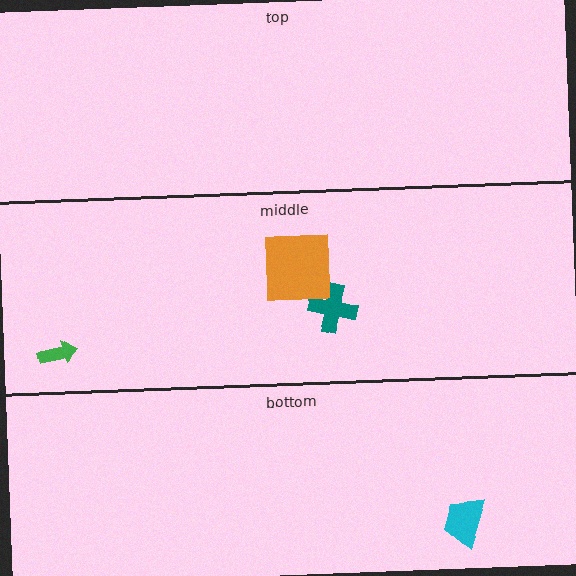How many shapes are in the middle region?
3.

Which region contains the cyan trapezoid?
The bottom region.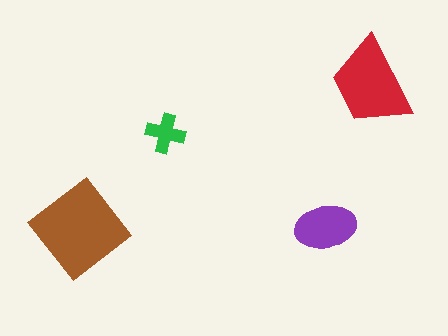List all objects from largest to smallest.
The brown diamond, the red trapezoid, the purple ellipse, the green cross.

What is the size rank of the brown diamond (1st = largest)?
1st.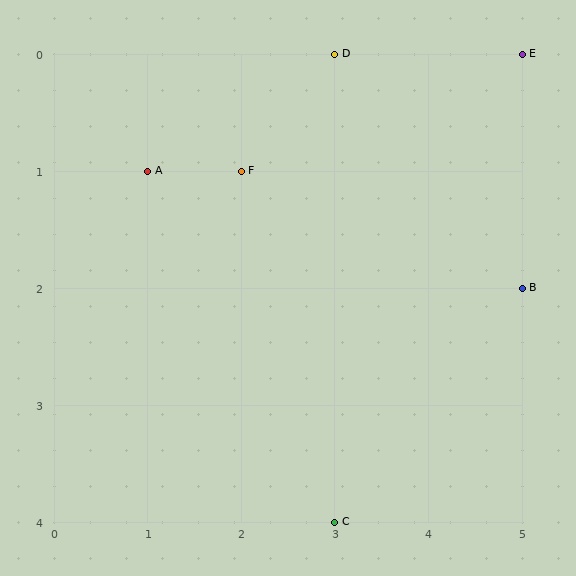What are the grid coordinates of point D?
Point D is at grid coordinates (3, 0).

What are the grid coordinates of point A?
Point A is at grid coordinates (1, 1).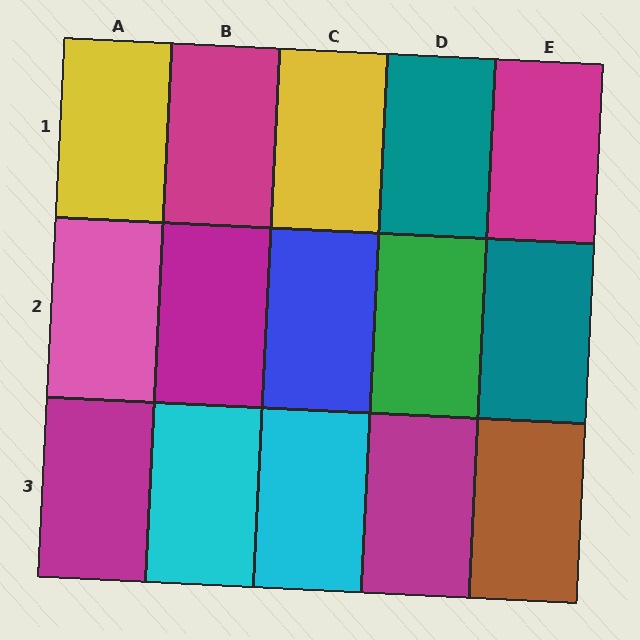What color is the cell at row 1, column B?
Magenta.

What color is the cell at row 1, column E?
Magenta.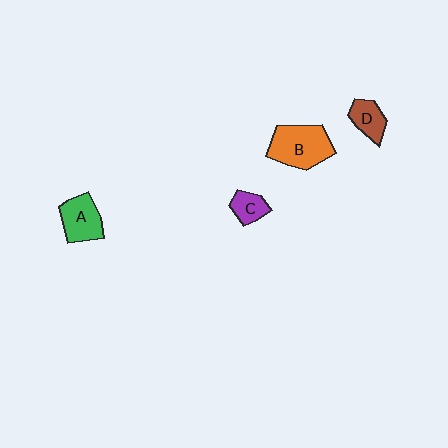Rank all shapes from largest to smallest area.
From largest to smallest: B (orange), A (green), D (brown), C (purple).